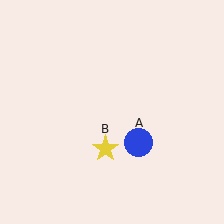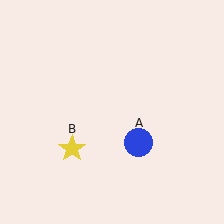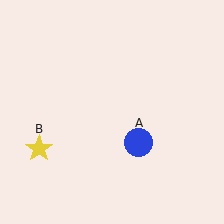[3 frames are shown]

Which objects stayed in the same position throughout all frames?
Blue circle (object A) remained stationary.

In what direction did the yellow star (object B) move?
The yellow star (object B) moved left.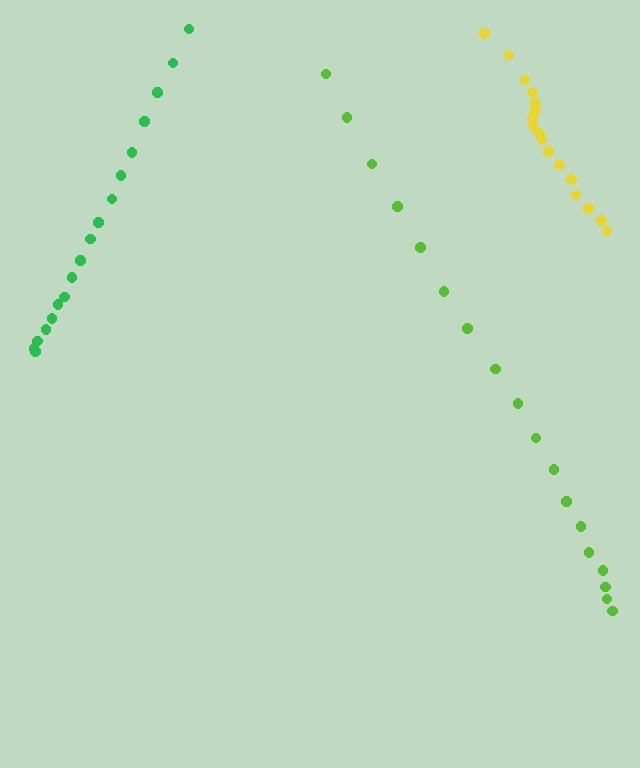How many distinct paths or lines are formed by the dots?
There are 3 distinct paths.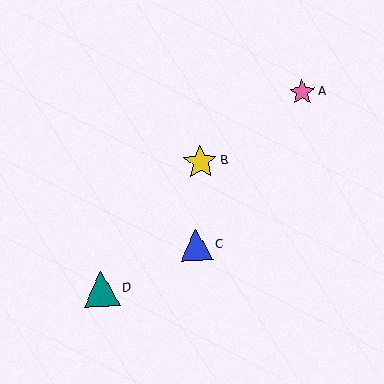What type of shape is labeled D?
Shape D is a teal triangle.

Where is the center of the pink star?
The center of the pink star is at (302, 92).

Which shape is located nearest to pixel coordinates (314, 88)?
The pink star (labeled A) at (302, 92) is nearest to that location.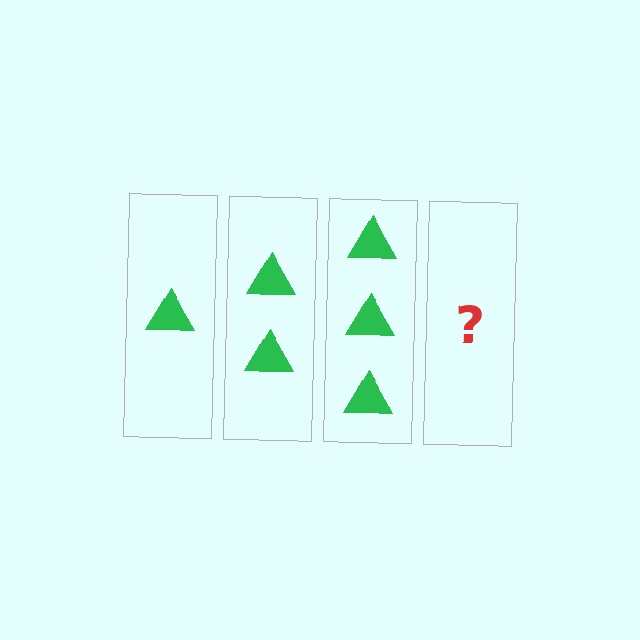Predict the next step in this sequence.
The next step is 4 triangles.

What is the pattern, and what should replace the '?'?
The pattern is that each step adds one more triangle. The '?' should be 4 triangles.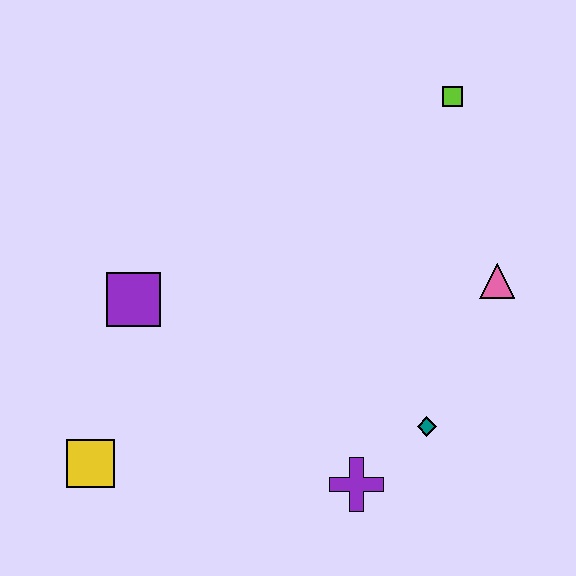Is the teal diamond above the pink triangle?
No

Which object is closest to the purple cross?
The teal diamond is closest to the purple cross.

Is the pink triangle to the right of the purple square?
Yes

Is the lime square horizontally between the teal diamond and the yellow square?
No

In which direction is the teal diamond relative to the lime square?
The teal diamond is below the lime square.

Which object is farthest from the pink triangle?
The yellow square is farthest from the pink triangle.